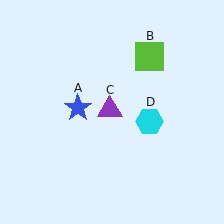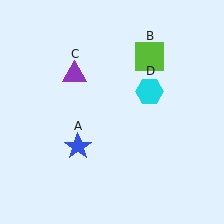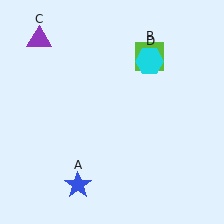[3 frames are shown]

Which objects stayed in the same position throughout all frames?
Lime square (object B) remained stationary.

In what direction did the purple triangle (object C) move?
The purple triangle (object C) moved up and to the left.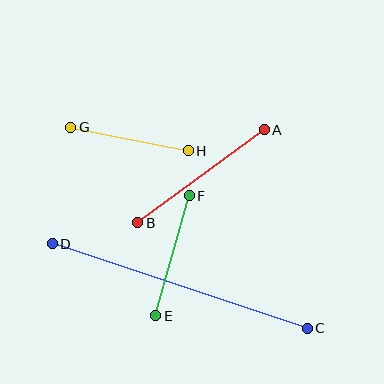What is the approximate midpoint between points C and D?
The midpoint is at approximately (180, 286) pixels.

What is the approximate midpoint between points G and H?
The midpoint is at approximately (129, 139) pixels.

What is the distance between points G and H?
The distance is approximately 120 pixels.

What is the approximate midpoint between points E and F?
The midpoint is at approximately (173, 256) pixels.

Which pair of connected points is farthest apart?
Points C and D are farthest apart.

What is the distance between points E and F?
The distance is approximately 124 pixels.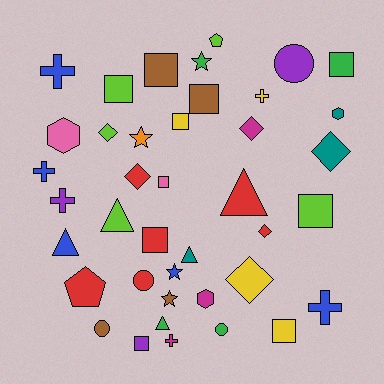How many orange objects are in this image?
There is 1 orange object.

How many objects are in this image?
There are 40 objects.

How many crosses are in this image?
There are 6 crosses.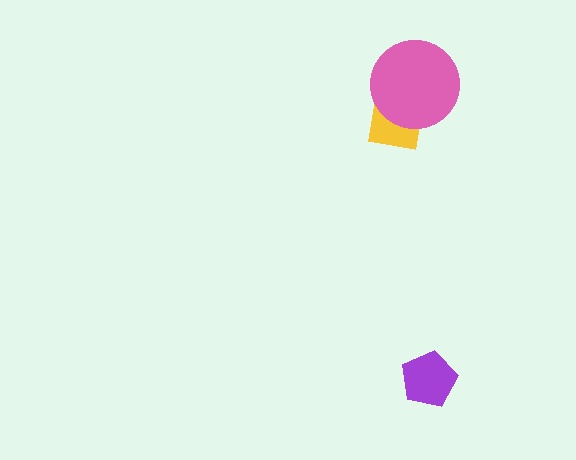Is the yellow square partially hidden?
Yes, it is partially covered by another shape.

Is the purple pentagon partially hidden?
No, no other shape covers it.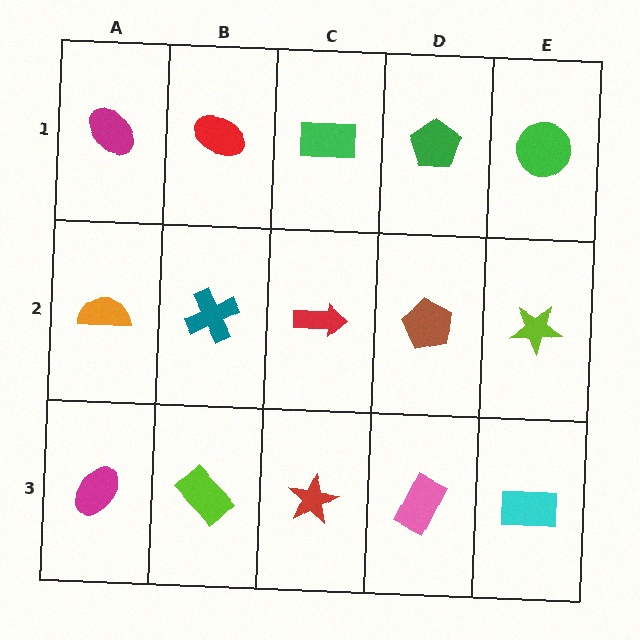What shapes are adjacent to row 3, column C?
A red arrow (row 2, column C), a lime rectangle (row 3, column B), a pink rectangle (row 3, column D).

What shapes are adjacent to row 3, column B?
A teal cross (row 2, column B), a magenta ellipse (row 3, column A), a red star (row 3, column C).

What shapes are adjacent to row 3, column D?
A brown pentagon (row 2, column D), a red star (row 3, column C), a cyan rectangle (row 3, column E).